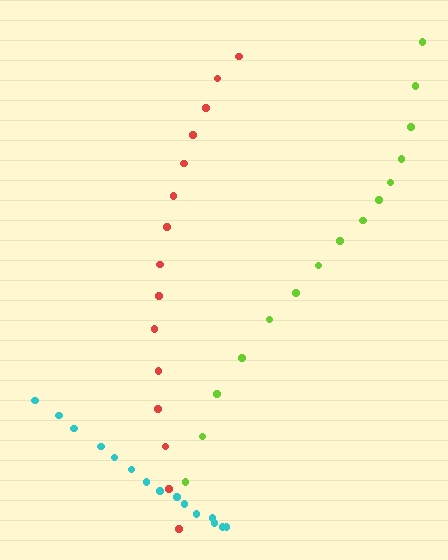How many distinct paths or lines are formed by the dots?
There are 3 distinct paths.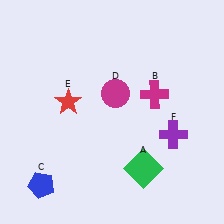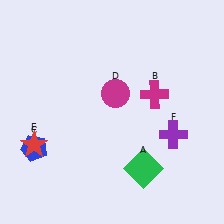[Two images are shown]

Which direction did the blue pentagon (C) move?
The blue pentagon (C) moved up.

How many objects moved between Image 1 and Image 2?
2 objects moved between the two images.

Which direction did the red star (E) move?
The red star (E) moved down.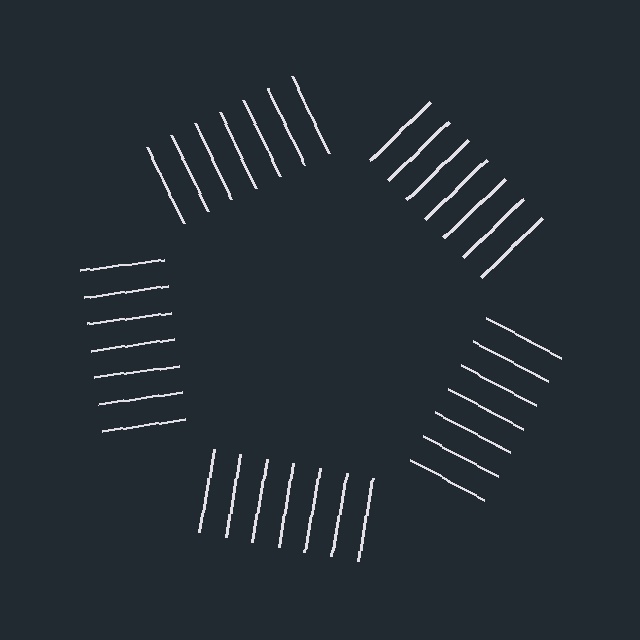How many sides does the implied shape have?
5 sides — the line-ends trace a pentagon.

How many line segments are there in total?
35 — 7 along each of the 5 edges.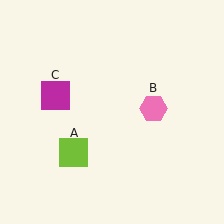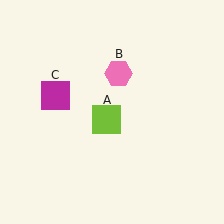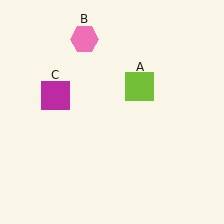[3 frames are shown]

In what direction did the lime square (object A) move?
The lime square (object A) moved up and to the right.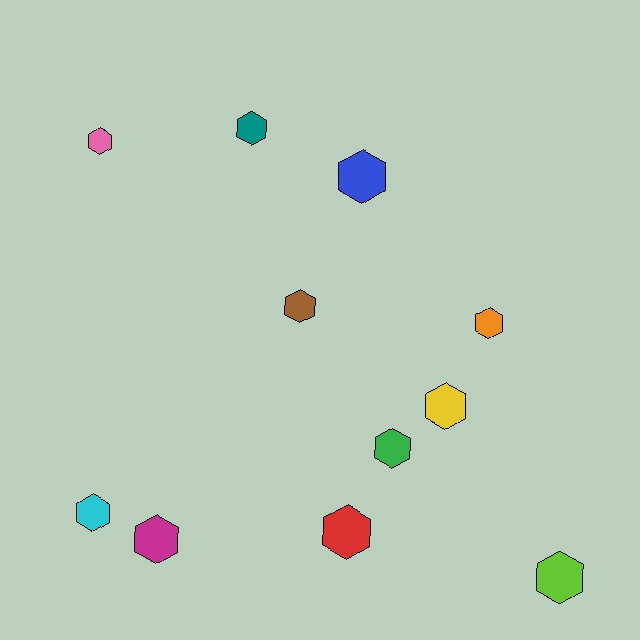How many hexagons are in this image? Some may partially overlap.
There are 11 hexagons.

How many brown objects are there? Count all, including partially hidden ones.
There is 1 brown object.